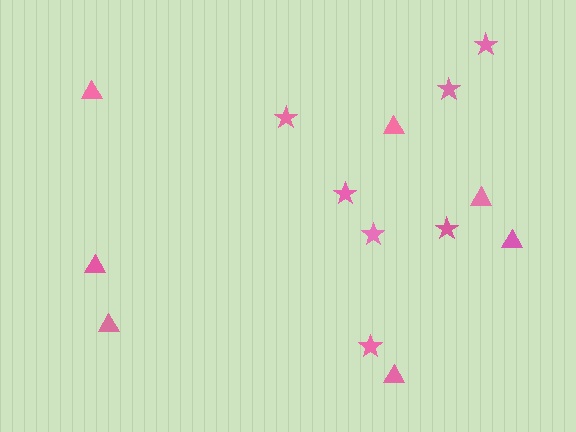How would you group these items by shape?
There are 2 groups: one group of stars (7) and one group of triangles (7).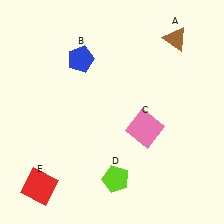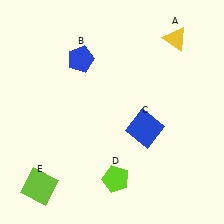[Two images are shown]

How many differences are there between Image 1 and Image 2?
There are 3 differences between the two images.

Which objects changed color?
A changed from brown to yellow. C changed from pink to blue. E changed from red to lime.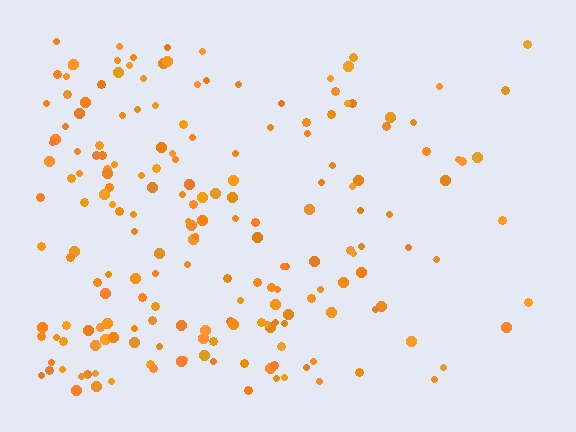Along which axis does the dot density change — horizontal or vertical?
Horizontal.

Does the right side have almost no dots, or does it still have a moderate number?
Still a moderate number, just noticeably fewer than the left.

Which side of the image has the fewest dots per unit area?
The right.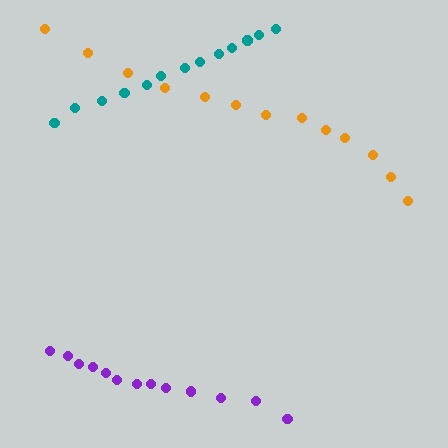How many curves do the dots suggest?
There are 3 distinct paths.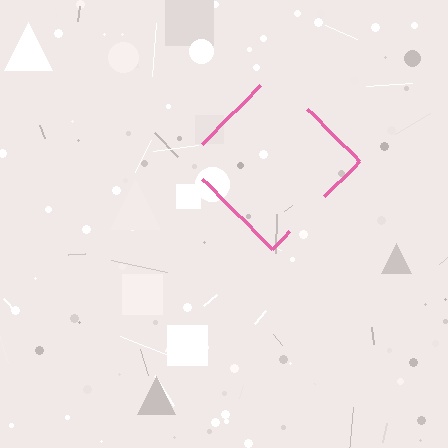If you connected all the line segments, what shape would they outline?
They would outline a diamond.